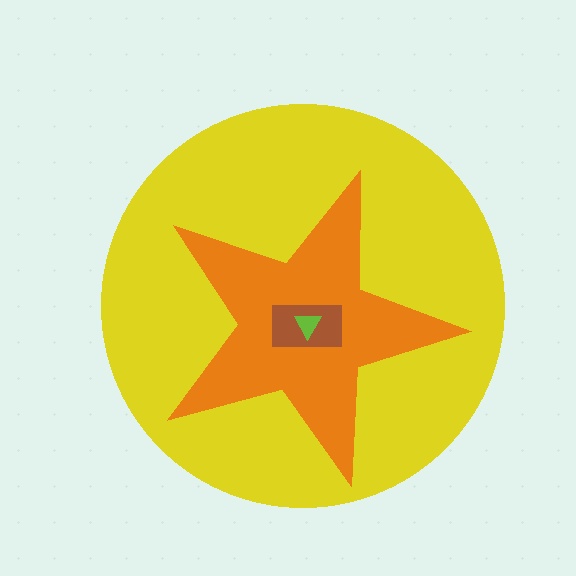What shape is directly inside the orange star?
The brown rectangle.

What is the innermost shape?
The lime triangle.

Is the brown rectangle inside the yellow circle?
Yes.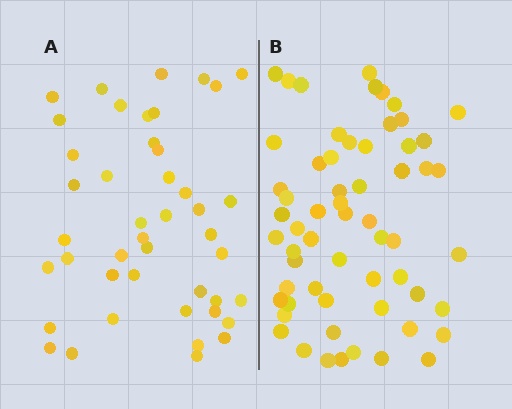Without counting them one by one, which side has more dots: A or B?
Region B (the right region) has more dots.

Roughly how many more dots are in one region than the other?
Region B has approximately 15 more dots than region A.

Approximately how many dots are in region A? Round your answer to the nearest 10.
About 40 dots. (The exact count is 44, which rounds to 40.)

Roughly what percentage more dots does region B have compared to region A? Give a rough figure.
About 35% more.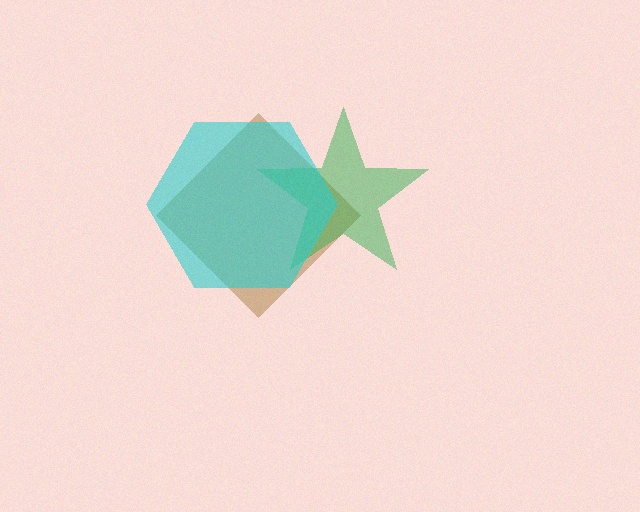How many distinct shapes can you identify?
There are 3 distinct shapes: a brown diamond, a green star, a cyan hexagon.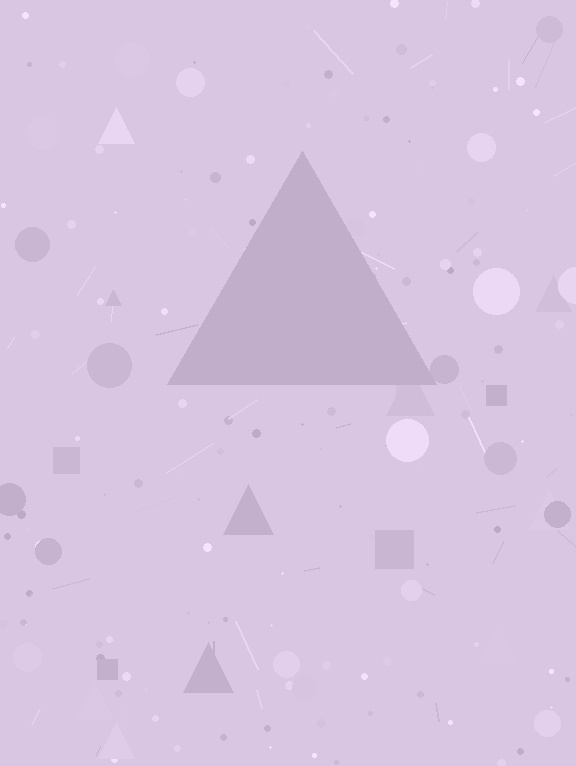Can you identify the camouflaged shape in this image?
The camouflaged shape is a triangle.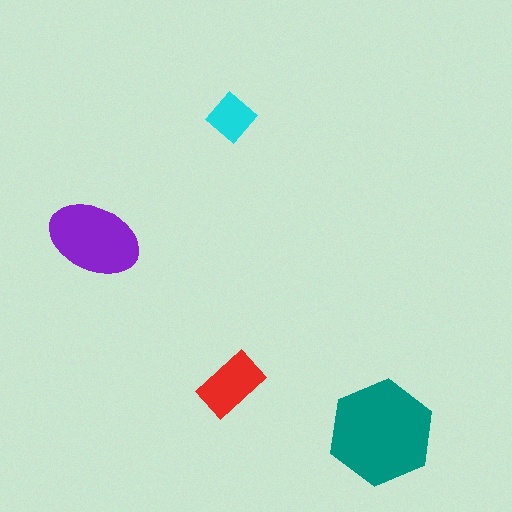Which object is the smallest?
The cyan diamond.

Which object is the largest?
The teal hexagon.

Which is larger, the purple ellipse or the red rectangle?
The purple ellipse.